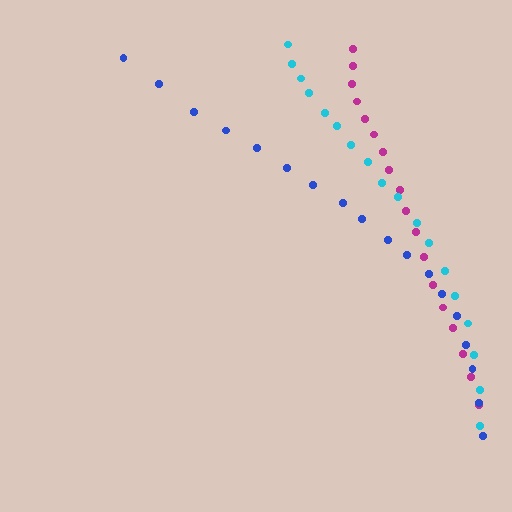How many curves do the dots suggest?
There are 3 distinct paths.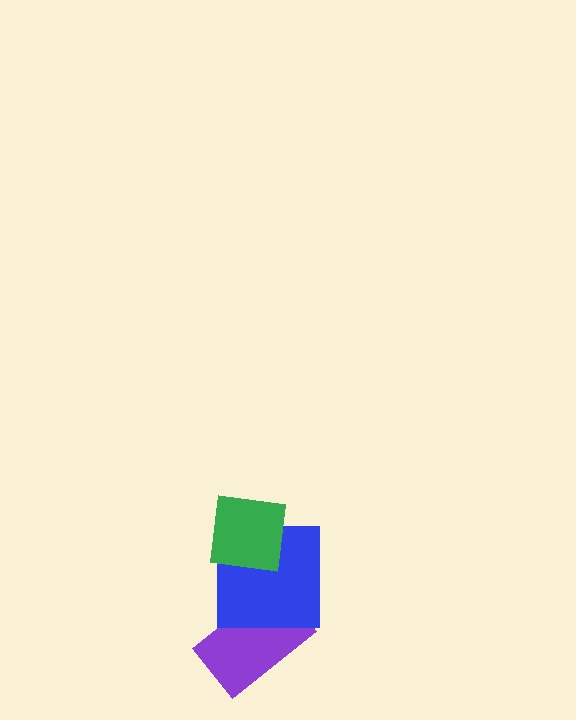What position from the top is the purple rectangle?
The purple rectangle is 3rd from the top.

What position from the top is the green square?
The green square is 1st from the top.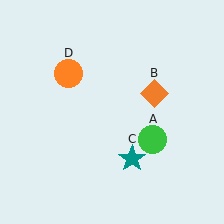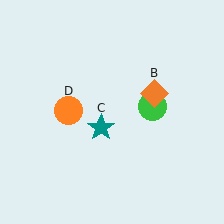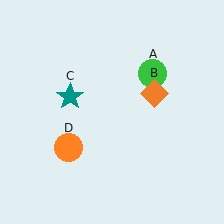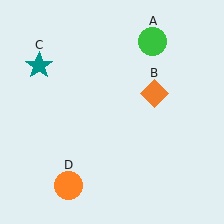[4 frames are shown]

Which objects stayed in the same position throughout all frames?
Orange diamond (object B) remained stationary.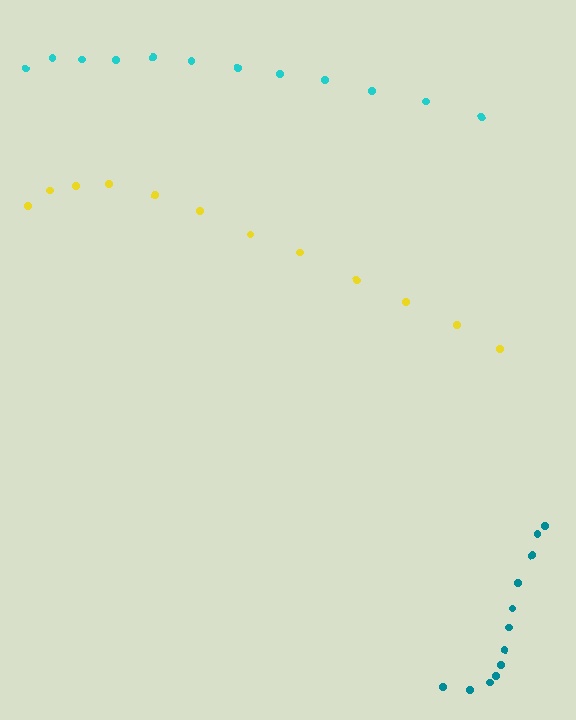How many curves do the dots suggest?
There are 3 distinct paths.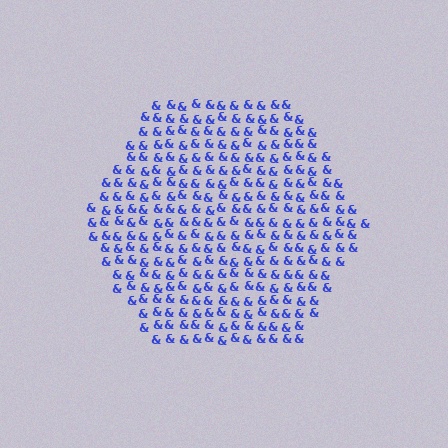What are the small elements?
The small elements are ampersands.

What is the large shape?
The large shape is a hexagon.